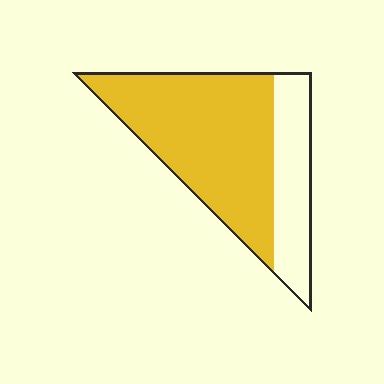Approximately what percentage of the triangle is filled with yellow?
Approximately 70%.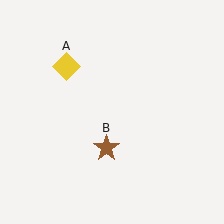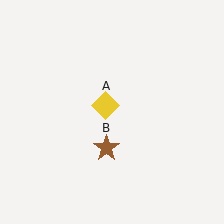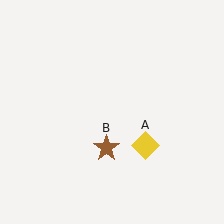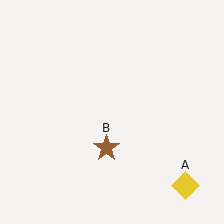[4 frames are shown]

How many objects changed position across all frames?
1 object changed position: yellow diamond (object A).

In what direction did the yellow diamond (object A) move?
The yellow diamond (object A) moved down and to the right.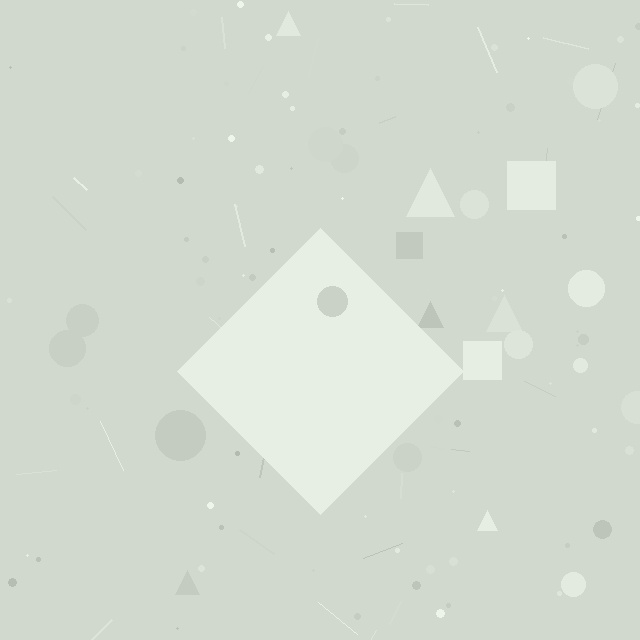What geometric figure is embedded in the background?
A diamond is embedded in the background.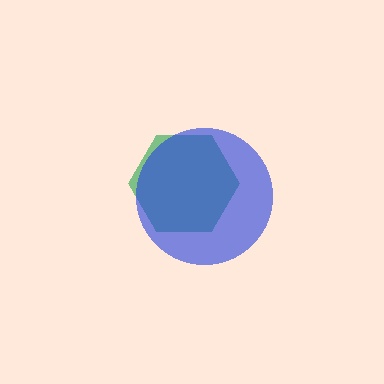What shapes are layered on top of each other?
The layered shapes are: a green hexagon, a blue circle.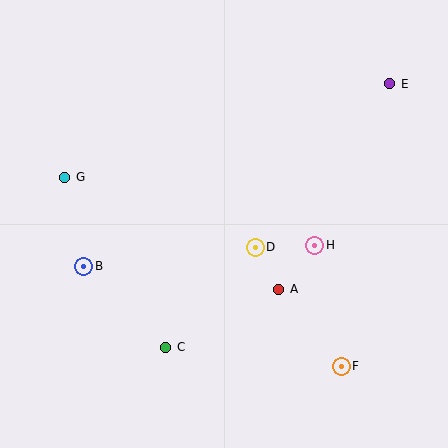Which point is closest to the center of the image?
Point D at (255, 247) is closest to the center.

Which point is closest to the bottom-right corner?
Point F is closest to the bottom-right corner.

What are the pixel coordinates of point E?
Point E is at (390, 84).